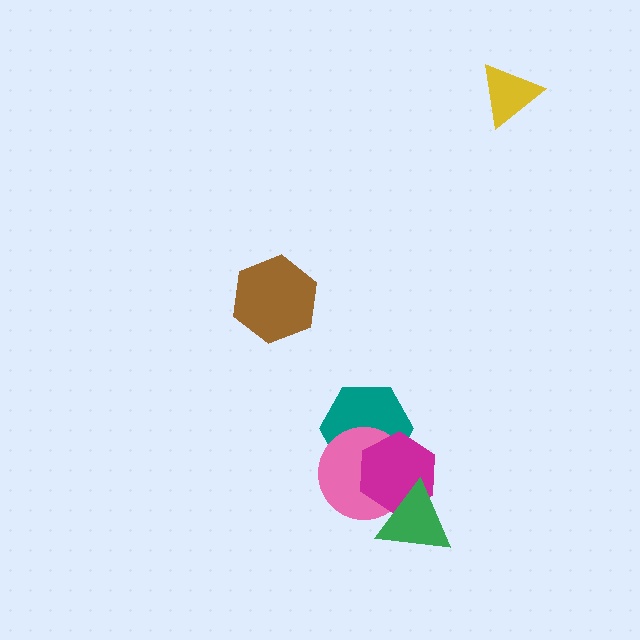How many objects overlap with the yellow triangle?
0 objects overlap with the yellow triangle.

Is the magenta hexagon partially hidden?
Yes, it is partially covered by another shape.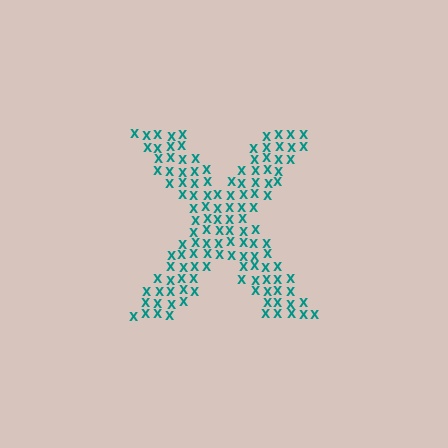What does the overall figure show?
The overall figure shows the letter X.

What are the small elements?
The small elements are letter X's.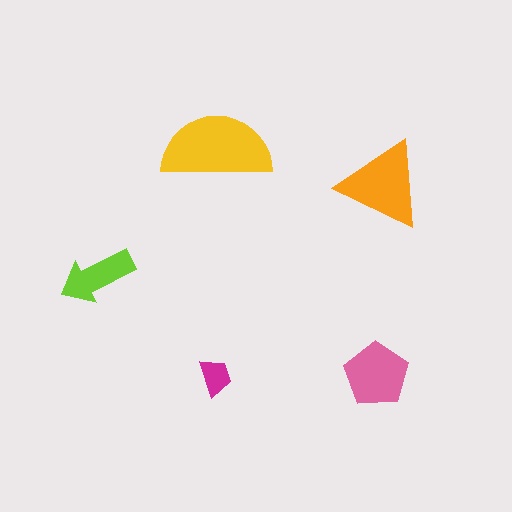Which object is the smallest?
The magenta trapezoid.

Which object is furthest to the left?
The lime arrow is leftmost.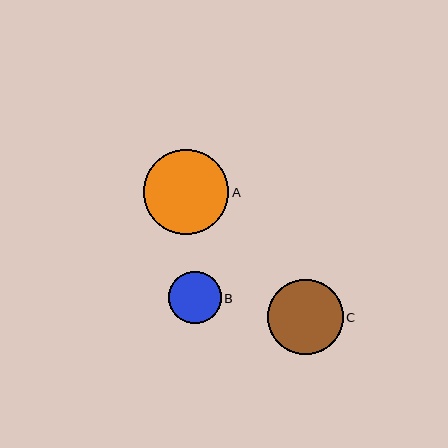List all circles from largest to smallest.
From largest to smallest: A, C, B.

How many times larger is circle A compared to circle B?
Circle A is approximately 1.6 times the size of circle B.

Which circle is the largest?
Circle A is the largest with a size of approximately 85 pixels.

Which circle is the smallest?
Circle B is the smallest with a size of approximately 53 pixels.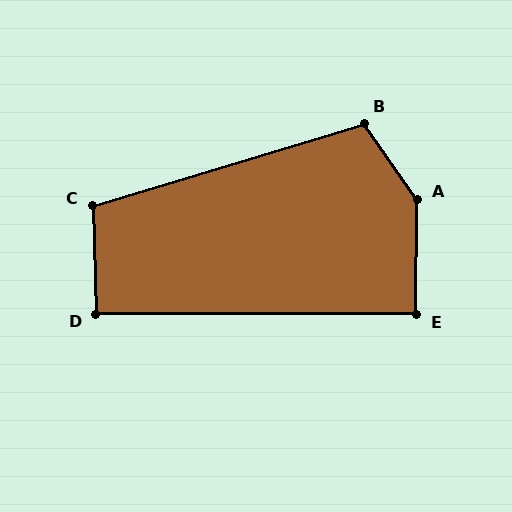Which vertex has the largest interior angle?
A, at approximately 145 degrees.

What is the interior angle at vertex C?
Approximately 105 degrees (obtuse).